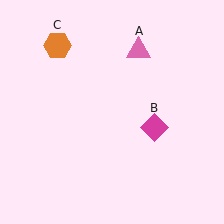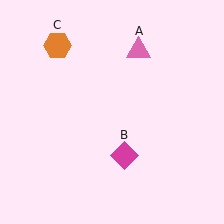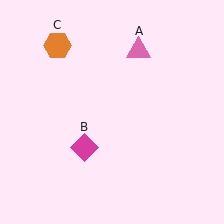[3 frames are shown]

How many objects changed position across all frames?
1 object changed position: magenta diamond (object B).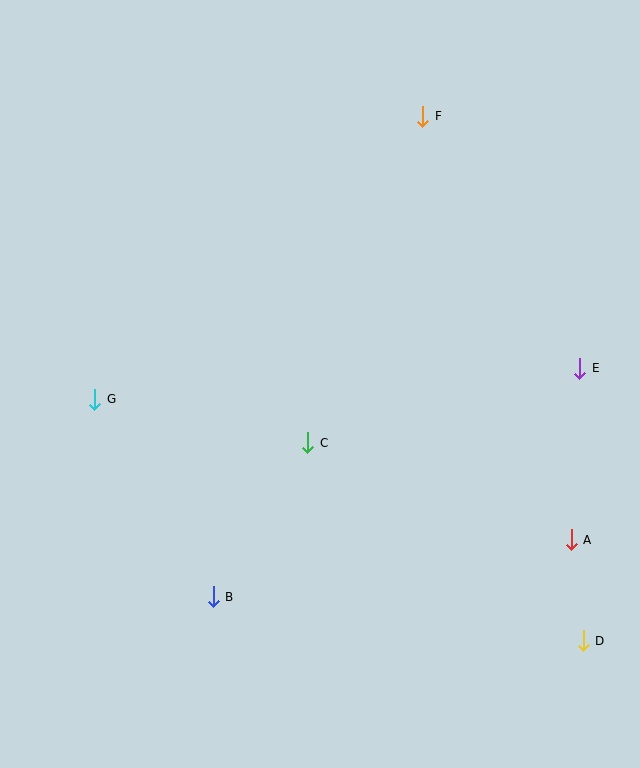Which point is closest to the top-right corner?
Point F is closest to the top-right corner.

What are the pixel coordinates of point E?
Point E is at (580, 368).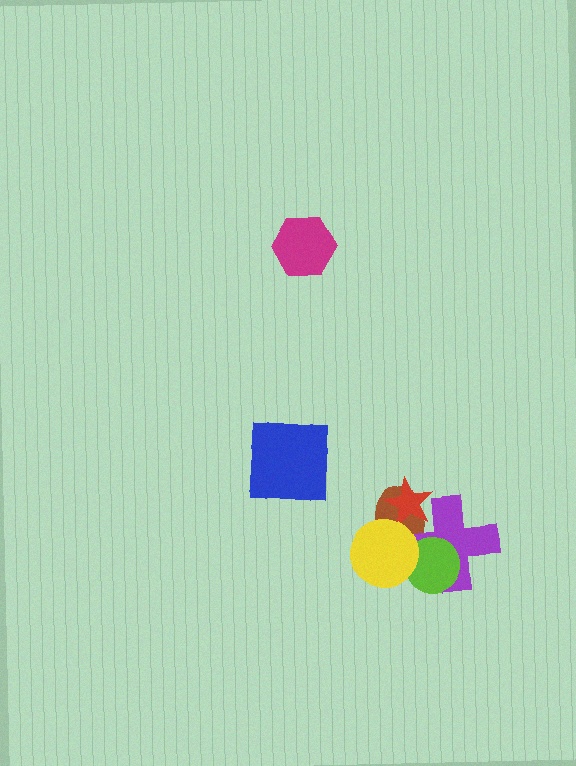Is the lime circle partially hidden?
Yes, it is partially covered by another shape.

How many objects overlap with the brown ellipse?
4 objects overlap with the brown ellipse.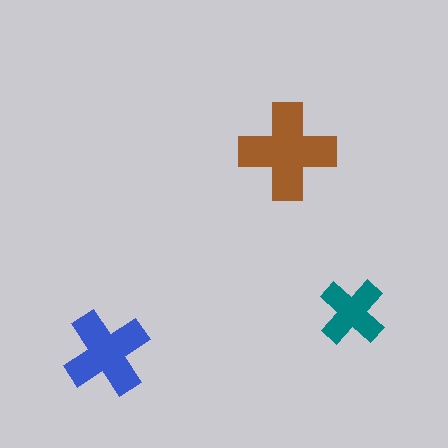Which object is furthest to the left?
The blue cross is leftmost.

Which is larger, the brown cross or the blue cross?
The brown one.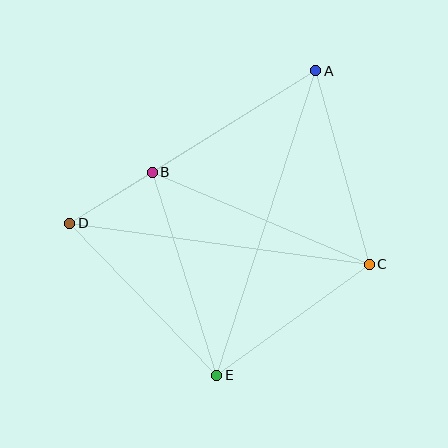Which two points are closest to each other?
Points B and D are closest to each other.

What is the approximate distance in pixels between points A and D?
The distance between A and D is approximately 290 pixels.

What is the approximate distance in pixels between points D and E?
The distance between D and E is approximately 212 pixels.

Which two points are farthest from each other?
Points A and E are farthest from each other.